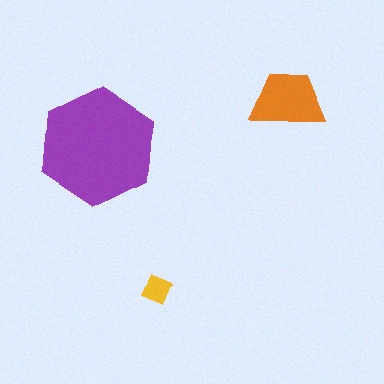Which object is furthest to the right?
The orange trapezoid is rightmost.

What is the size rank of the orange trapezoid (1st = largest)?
2nd.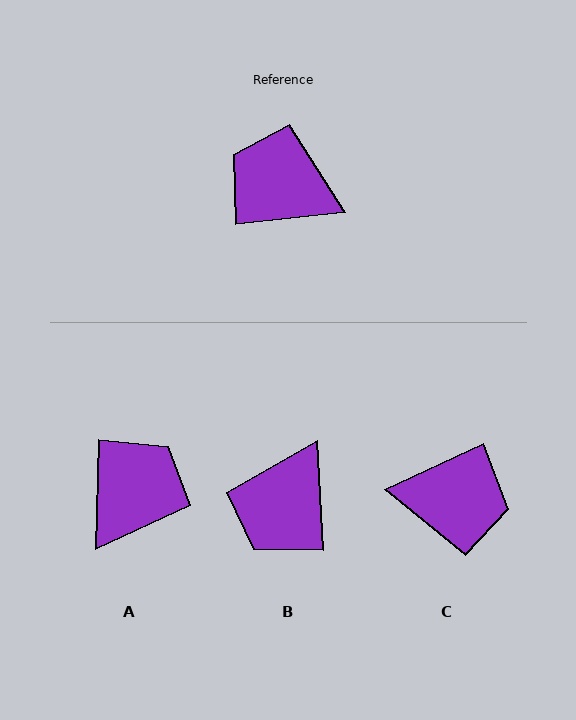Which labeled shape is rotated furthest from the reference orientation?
C, about 161 degrees away.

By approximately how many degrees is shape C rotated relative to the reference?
Approximately 161 degrees clockwise.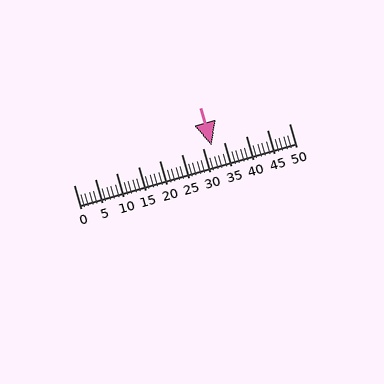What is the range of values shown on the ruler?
The ruler shows values from 0 to 50.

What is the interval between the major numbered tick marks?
The major tick marks are spaced 5 units apart.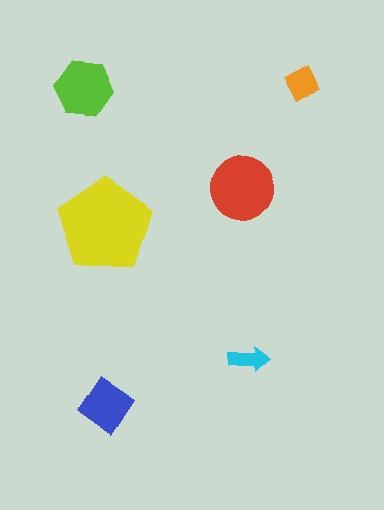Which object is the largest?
The yellow pentagon.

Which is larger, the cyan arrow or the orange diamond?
The orange diamond.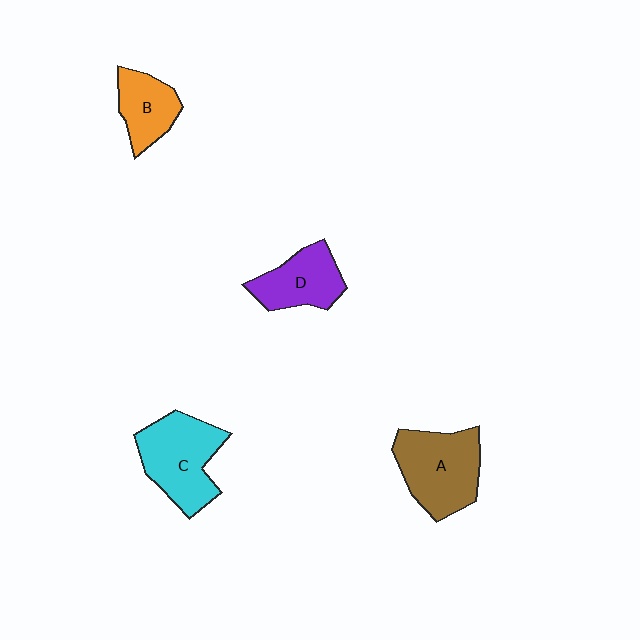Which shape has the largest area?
Shape A (brown).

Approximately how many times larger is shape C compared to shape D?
Approximately 1.4 times.